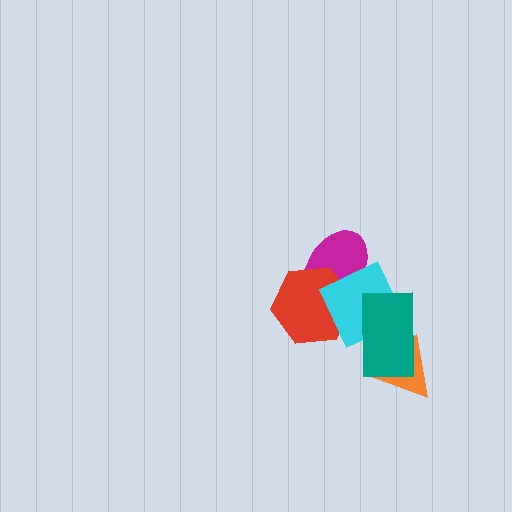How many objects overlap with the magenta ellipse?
2 objects overlap with the magenta ellipse.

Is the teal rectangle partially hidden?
No, no other shape covers it.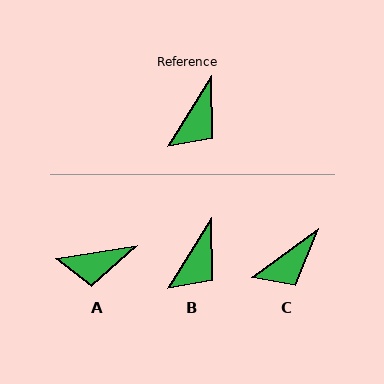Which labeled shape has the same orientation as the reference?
B.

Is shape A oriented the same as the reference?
No, it is off by about 50 degrees.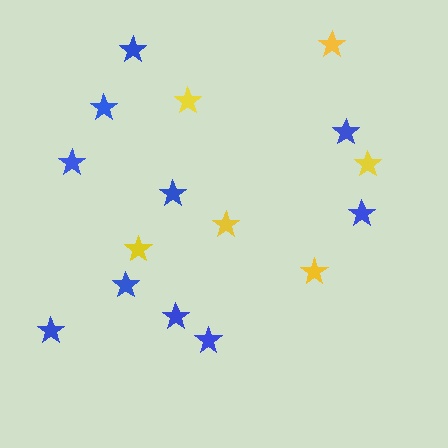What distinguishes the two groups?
There are 2 groups: one group of yellow stars (6) and one group of blue stars (10).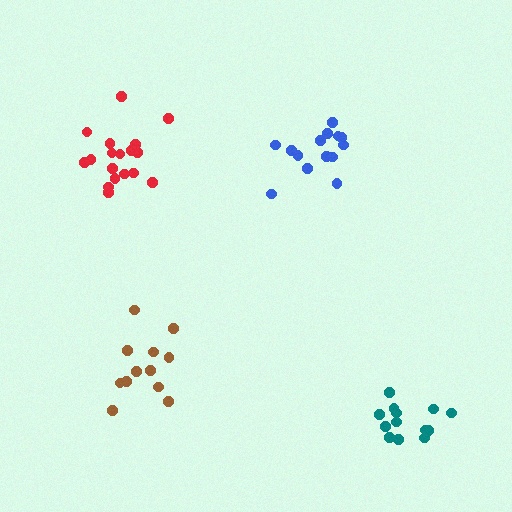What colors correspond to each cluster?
The clusters are colored: blue, teal, brown, red.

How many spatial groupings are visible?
There are 4 spatial groupings.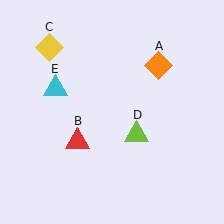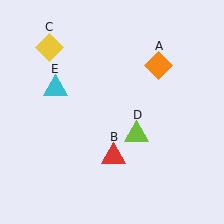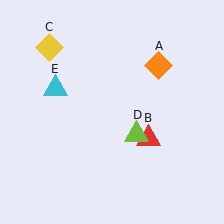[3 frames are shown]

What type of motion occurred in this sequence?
The red triangle (object B) rotated counterclockwise around the center of the scene.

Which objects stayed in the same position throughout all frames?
Orange diamond (object A) and yellow diamond (object C) and lime triangle (object D) and cyan triangle (object E) remained stationary.